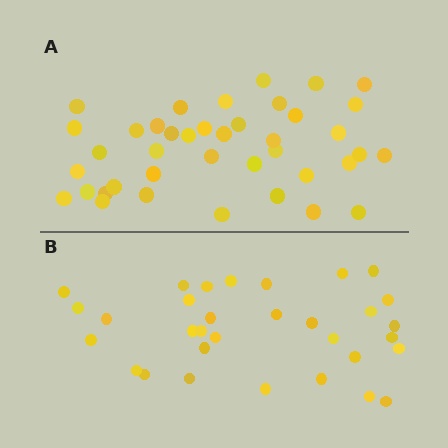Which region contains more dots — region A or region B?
Region A (the top region) has more dots.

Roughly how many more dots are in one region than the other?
Region A has roughly 8 or so more dots than region B.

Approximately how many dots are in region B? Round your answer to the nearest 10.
About 30 dots. (The exact count is 32, which rounds to 30.)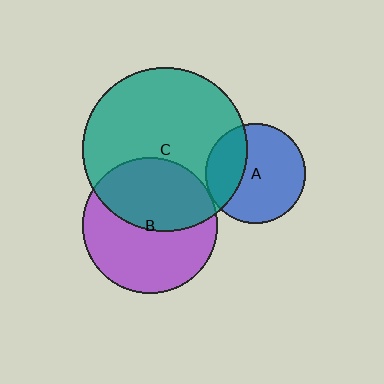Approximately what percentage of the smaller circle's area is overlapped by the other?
Approximately 5%.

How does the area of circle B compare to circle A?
Approximately 1.8 times.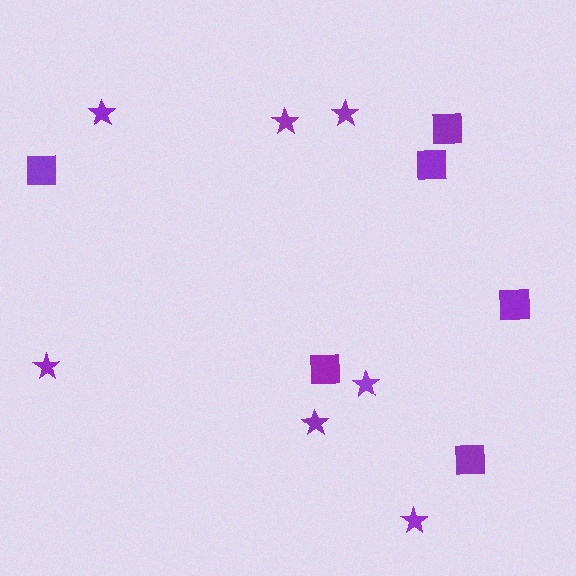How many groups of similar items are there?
There are 2 groups: one group of stars (7) and one group of squares (6).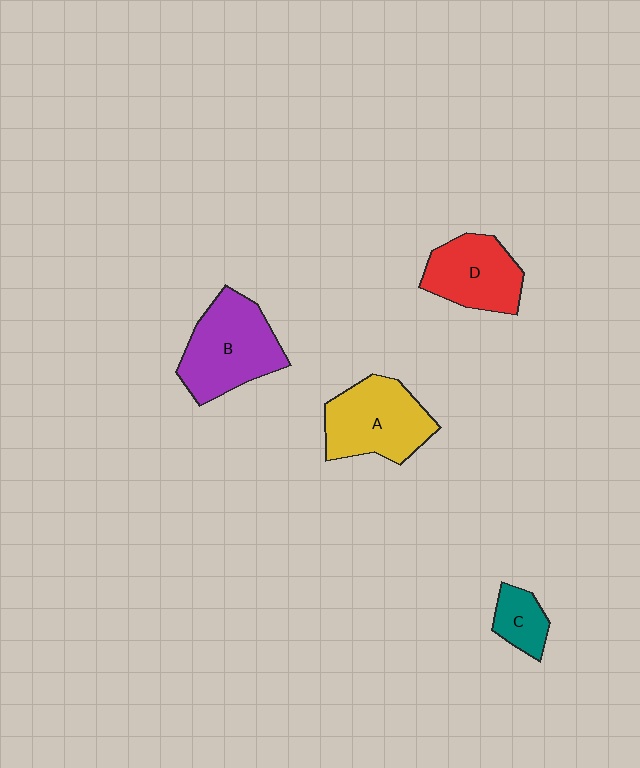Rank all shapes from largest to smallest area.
From largest to smallest: B (purple), A (yellow), D (red), C (teal).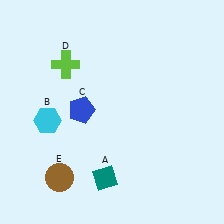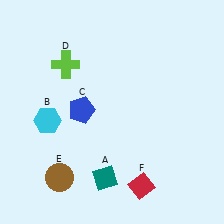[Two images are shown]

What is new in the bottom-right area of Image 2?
A red diamond (F) was added in the bottom-right area of Image 2.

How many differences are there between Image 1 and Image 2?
There is 1 difference between the two images.